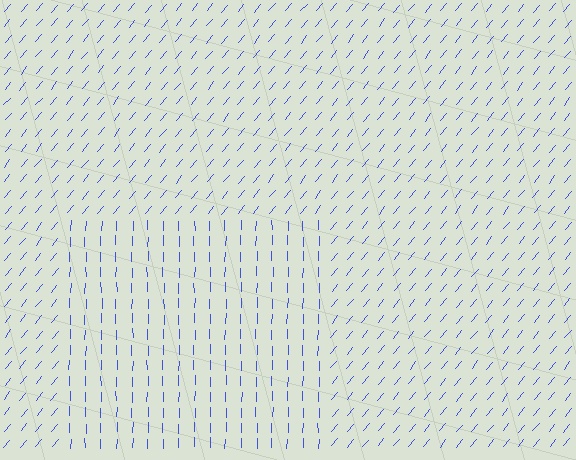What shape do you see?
I see a rectangle.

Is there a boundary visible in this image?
Yes, there is a texture boundary formed by a change in line orientation.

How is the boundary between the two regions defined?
The boundary is defined purely by a change in line orientation (approximately 39 degrees difference). All lines are the same color and thickness.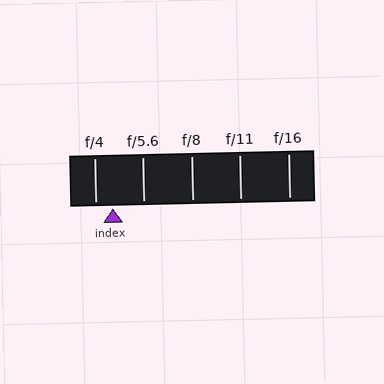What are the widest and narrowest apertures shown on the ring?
The widest aperture shown is f/4 and the narrowest is f/16.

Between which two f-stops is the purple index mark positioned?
The index mark is between f/4 and f/5.6.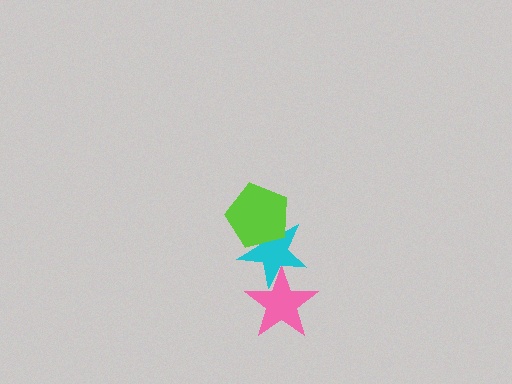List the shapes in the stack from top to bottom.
From top to bottom: the lime pentagon, the cyan star, the pink star.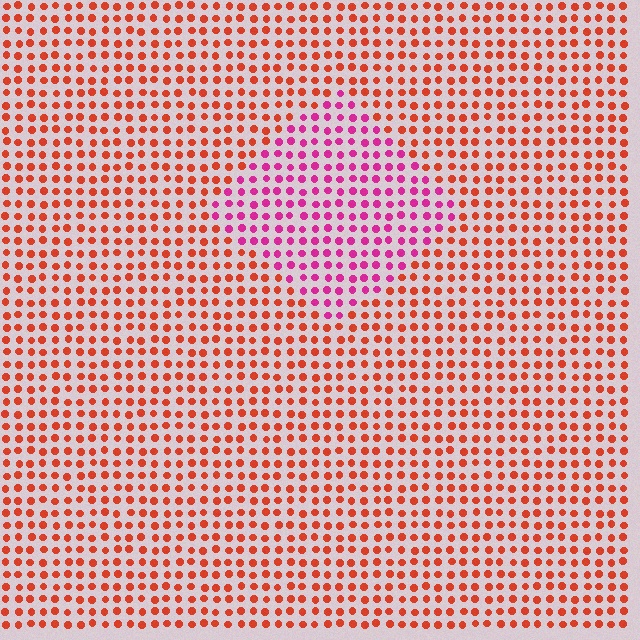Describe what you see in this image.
The image is filled with small red elements in a uniform arrangement. A diamond-shaped region is visible where the elements are tinted to a slightly different hue, forming a subtle color boundary.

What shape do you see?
I see a diamond.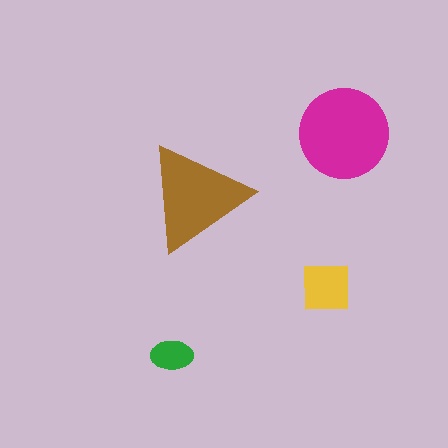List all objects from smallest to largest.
The green ellipse, the yellow square, the brown triangle, the magenta circle.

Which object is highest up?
The magenta circle is topmost.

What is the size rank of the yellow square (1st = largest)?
3rd.